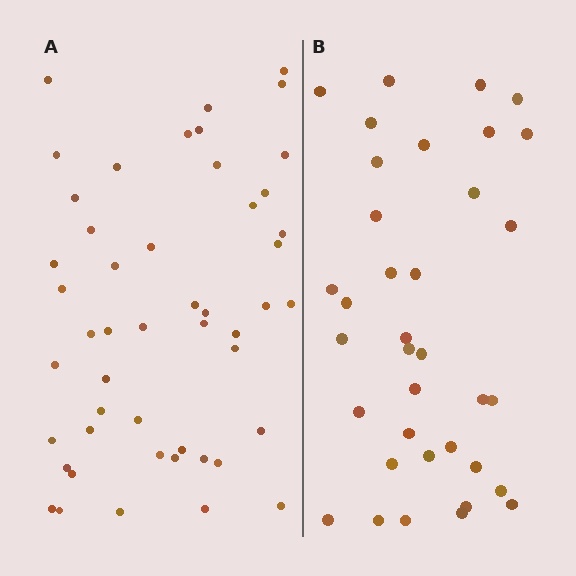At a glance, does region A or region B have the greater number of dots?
Region A (the left region) has more dots.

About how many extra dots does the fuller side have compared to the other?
Region A has approximately 15 more dots than region B.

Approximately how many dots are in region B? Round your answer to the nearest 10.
About 40 dots. (The exact count is 36, which rounds to 40.)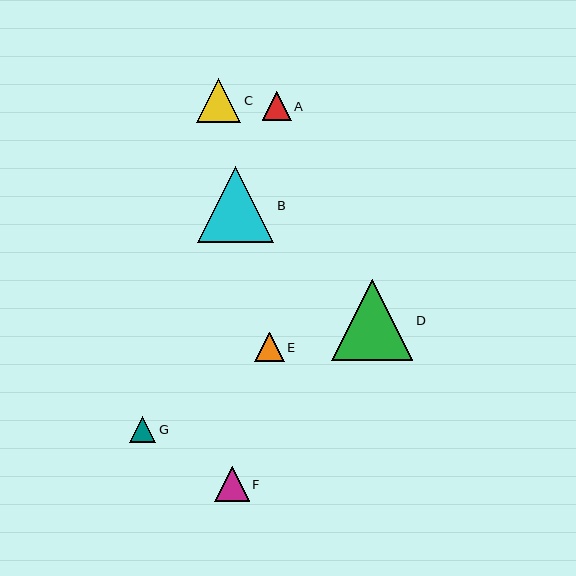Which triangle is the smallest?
Triangle G is the smallest with a size of approximately 26 pixels.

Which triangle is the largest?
Triangle D is the largest with a size of approximately 81 pixels.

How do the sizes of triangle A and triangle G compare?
Triangle A and triangle G are approximately the same size.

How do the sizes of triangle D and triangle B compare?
Triangle D and triangle B are approximately the same size.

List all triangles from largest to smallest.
From largest to smallest: D, B, C, F, E, A, G.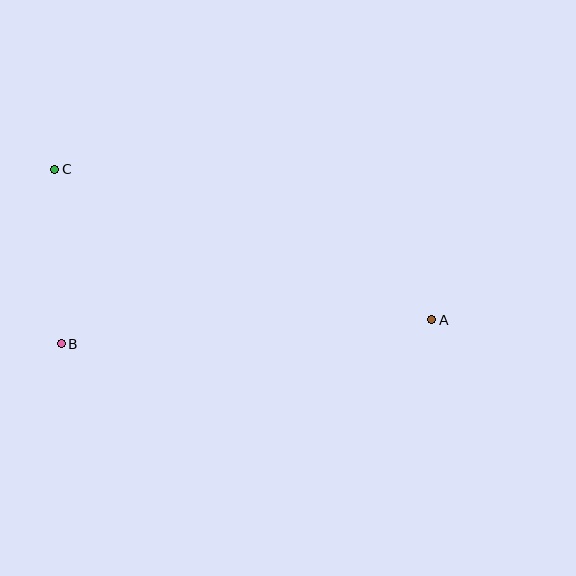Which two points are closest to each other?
Points B and C are closest to each other.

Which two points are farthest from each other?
Points A and C are farthest from each other.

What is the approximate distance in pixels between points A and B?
The distance between A and B is approximately 371 pixels.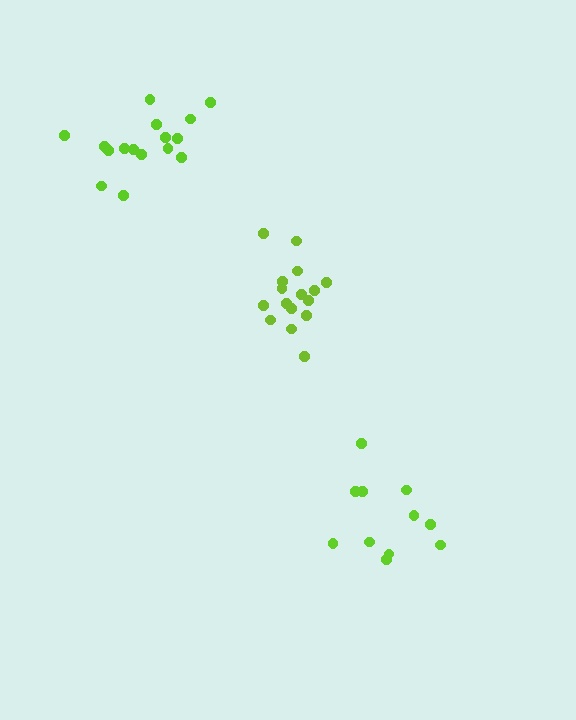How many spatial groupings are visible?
There are 3 spatial groupings.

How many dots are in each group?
Group 1: 16 dots, Group 2: 11 dots, Group 3: 16 dots (43 total).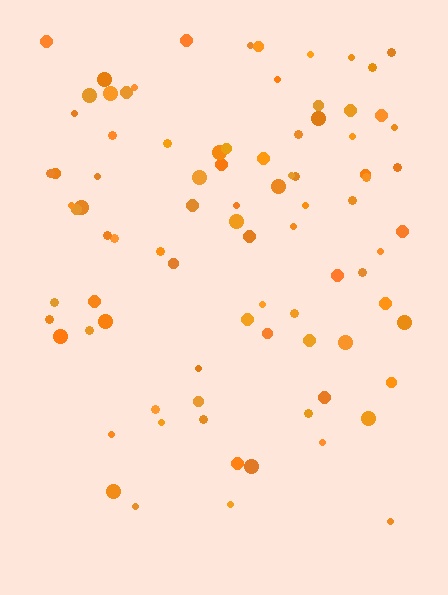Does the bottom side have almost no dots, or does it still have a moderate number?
Still a moderate number, just noticeably fewer than the top.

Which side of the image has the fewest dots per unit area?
The bottom.